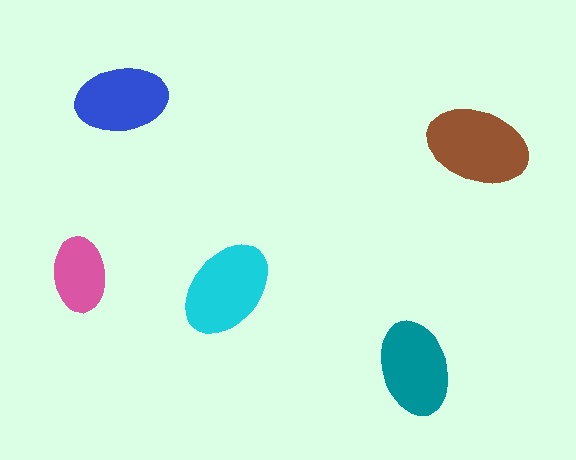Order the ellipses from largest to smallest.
the brown one, the cyan one, the teal one, the blue one, the pink one.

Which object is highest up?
The blue ellipse is topmost.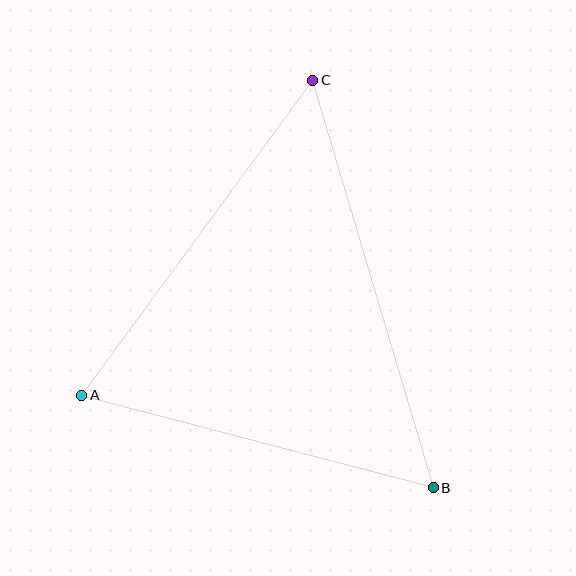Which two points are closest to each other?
Points A and B are closest to each other.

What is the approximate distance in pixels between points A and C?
The distance between A and C is approximately 391 pixels.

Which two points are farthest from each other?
Points B and C are farthest from each other.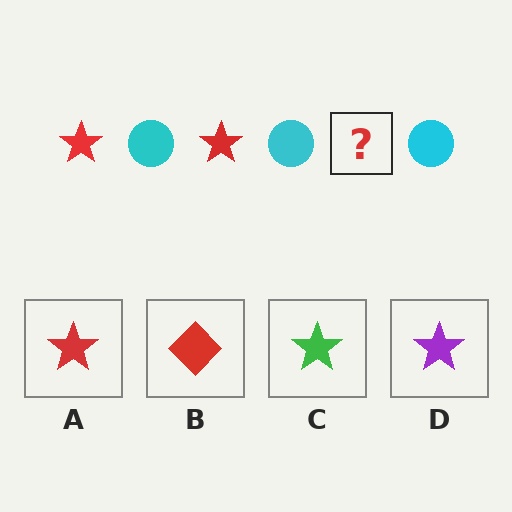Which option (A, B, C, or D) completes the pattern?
A.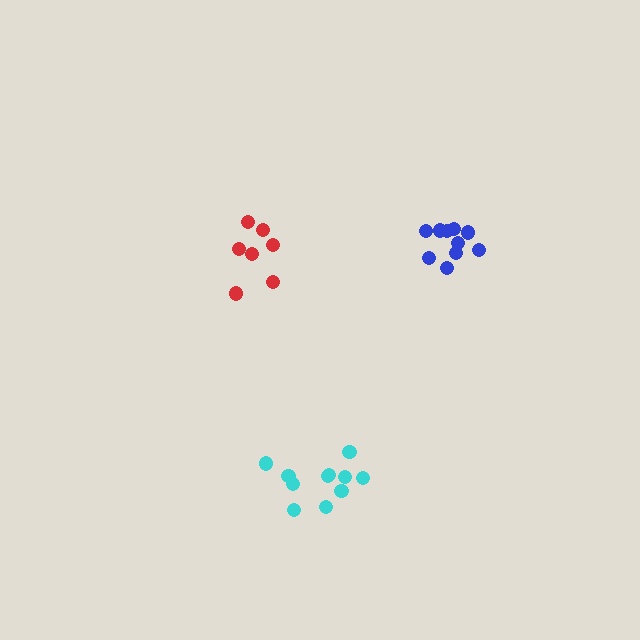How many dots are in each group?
Group 1: 7 dots, Group 2: 11 dots, Group 3: 10 dots (28 total).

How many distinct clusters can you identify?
There are 3 distinct clusters.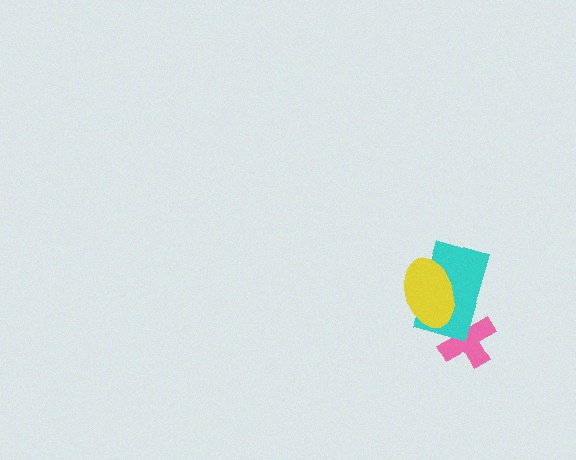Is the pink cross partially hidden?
Yes, it is partially covered by another shape.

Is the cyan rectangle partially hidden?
Yes, it is partially covered by another shape.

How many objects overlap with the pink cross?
1 object overlaps with the pink cross.